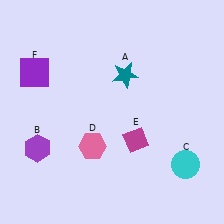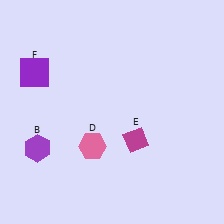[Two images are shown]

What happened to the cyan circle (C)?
The cyan circle (C) was removed in Image 2. It was in the bottom-right area of Image 1.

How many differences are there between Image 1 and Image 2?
There are 2 differences between the two images.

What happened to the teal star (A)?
The teal star (A) was removed in Image 2. It was in the top-right area of Image 1.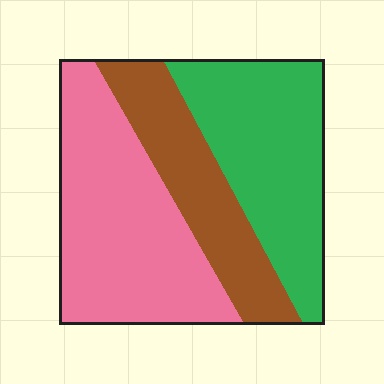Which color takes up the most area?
Pink, at roughly 40%.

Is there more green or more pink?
Pink.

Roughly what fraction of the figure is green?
Green covers around 35% of the figure.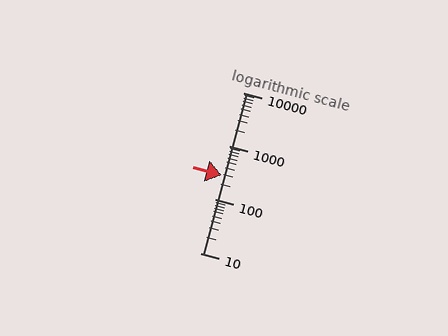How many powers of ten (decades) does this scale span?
The scale spans 3 decades, from 10 to 10000.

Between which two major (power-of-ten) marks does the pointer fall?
The pointer is between 100 and 1000.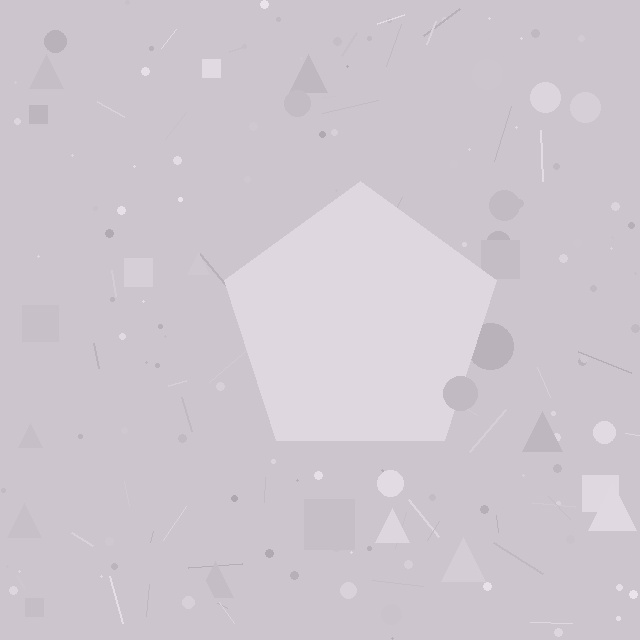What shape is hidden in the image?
A pentagon is hidden in the image.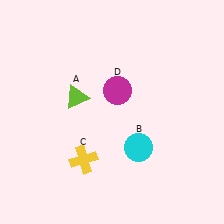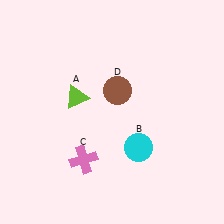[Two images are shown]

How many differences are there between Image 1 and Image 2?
There are 2 differences between the two images.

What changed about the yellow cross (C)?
In Image 1, C is yellow. In Image 2, it changed to pink.